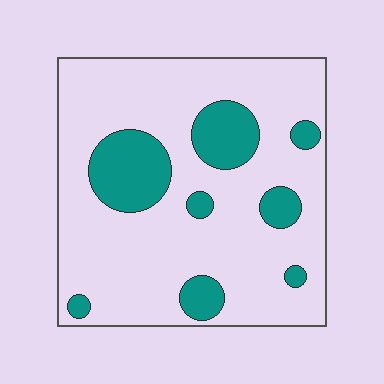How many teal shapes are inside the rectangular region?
8.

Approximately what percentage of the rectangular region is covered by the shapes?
Approximately 20%.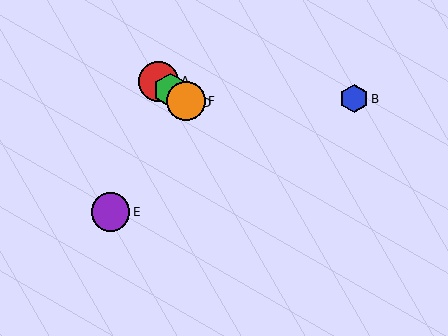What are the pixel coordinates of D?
Object D is at (187, 103).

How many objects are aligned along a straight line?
4 objects (A, C, D, F) are aligned along a straight line.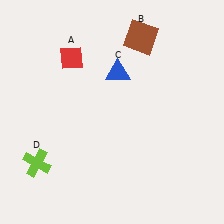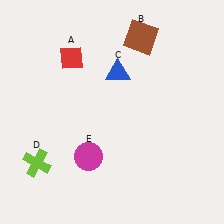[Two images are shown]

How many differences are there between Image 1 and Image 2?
There is 1 difference between the two images.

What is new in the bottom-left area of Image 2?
A magenta circle (E) was added in the bottom-left area of Image 2.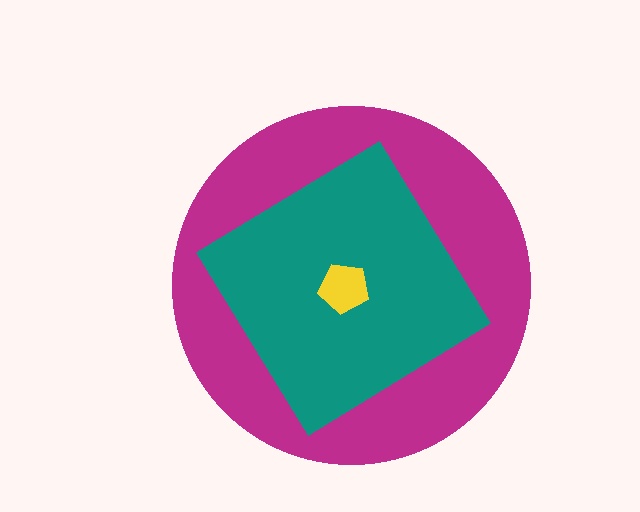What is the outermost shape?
The magenta circle.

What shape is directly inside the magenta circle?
The teal diamond.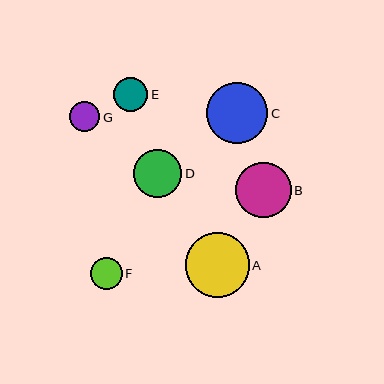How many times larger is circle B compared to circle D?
Circle B is approximately 1.1 times the size of circle D.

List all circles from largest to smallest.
From largest to smallest: A, C, B, D, E, F, G.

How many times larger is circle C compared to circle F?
Circle C is approximately 1.9 times the size of circle F.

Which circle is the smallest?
Circle G is the smallest with a size of approximately 31 pixels.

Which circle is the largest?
Circle A is the largest with a size of approximately 64 pixels.